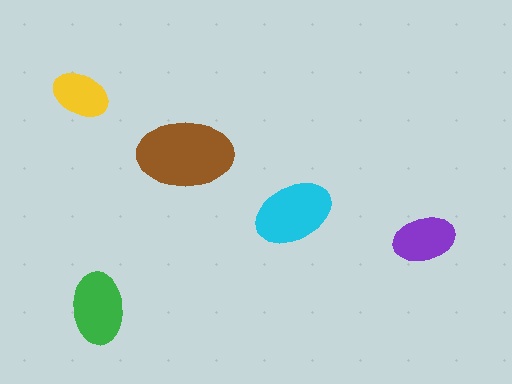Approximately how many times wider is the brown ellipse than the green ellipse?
About 1.5 times wider.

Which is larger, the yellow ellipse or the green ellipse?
The green one.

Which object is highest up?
The yellow ellipse is topmost.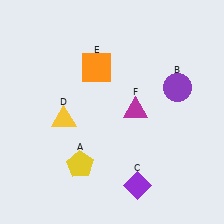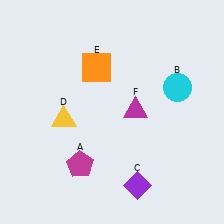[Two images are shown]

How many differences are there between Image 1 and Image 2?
There are 2 differences between the two images.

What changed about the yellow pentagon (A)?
In Image 1, A is yellow. In Image 2, it changed to magenta.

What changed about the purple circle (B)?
In Image 1, B is purple. In Image 2, it changed to cyan.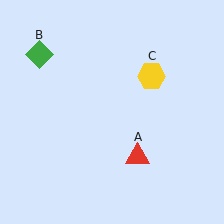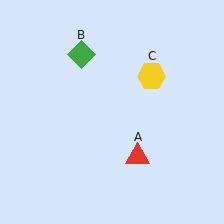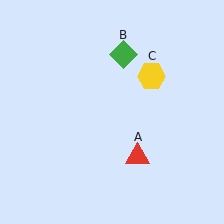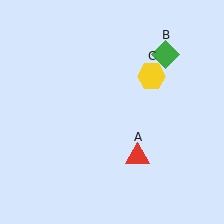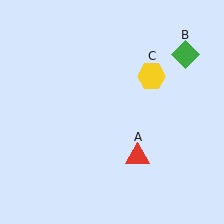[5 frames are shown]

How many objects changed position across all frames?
1 object changed position: green diamond (object B).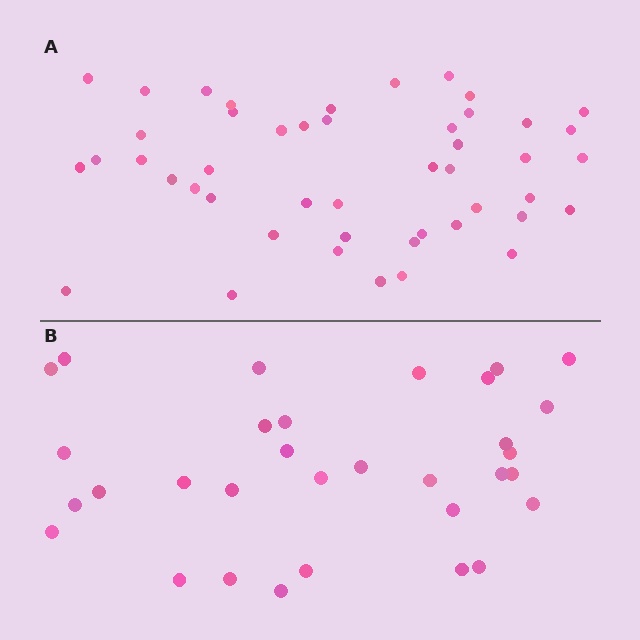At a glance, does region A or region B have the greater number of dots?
Region A (the top region) has more dots.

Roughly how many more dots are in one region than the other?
Region A has approximately 15 more dots than region B.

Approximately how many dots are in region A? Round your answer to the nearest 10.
About 50 dots. (The exact count is 47, which rounds to 50.)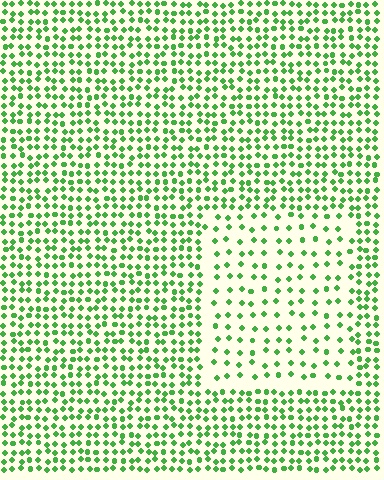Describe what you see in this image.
The image contains small green elements arranged at two different densities. A rectangle-shaped region is visible where the elements are less densely packed than the surrounding area.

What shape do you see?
I see a rectangle.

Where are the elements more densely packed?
The elements are more densely packed outside the rectangle boundary.